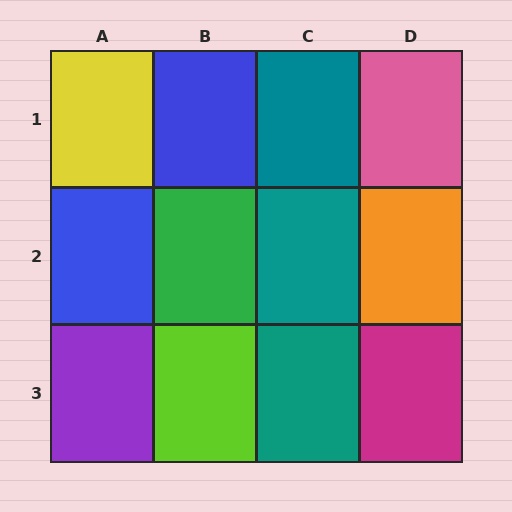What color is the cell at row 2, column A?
Blue.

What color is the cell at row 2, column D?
Orange.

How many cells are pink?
1 cell is pink.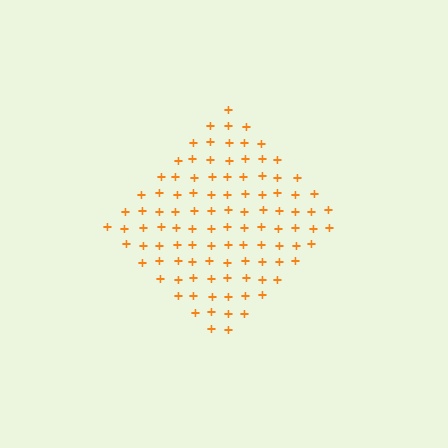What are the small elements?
The small elements are plus signs.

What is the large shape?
The large shape is a diamond.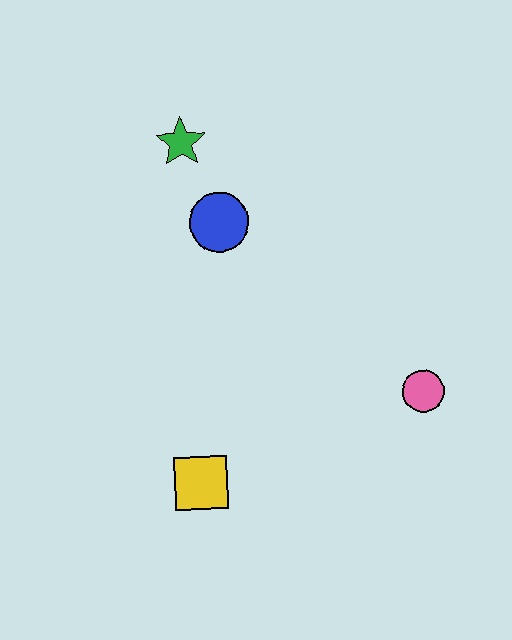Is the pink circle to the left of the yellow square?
No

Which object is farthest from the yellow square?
The green star is farthest from the yellow square.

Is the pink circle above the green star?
No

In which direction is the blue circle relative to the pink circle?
The blue circle is to the left of the pink circle.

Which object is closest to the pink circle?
The yellow square is closest to the pink circle.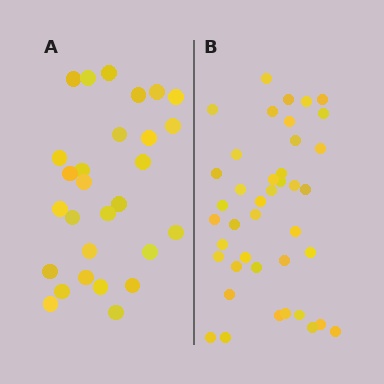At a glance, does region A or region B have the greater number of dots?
Region B (the right region) has more dots.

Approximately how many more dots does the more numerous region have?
Region B has approximately 15 more dots than region A.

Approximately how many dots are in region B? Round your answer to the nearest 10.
About 40 dots. (The exact count is 41, which rounds to 40.)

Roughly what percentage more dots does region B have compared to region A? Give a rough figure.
About 45% more.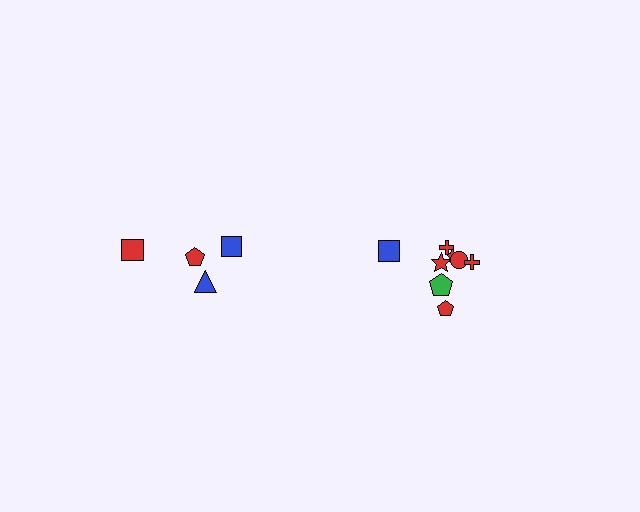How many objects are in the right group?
There are 8 objects.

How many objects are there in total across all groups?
There are 12 objects.